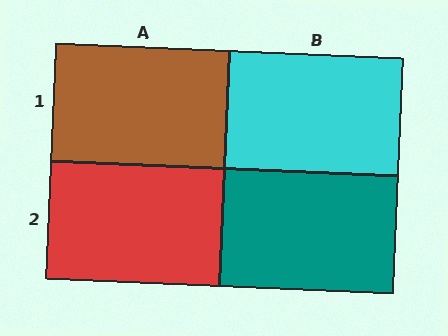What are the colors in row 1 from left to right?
Brown, cyan.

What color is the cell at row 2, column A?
Red.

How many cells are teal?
1 cell is teal.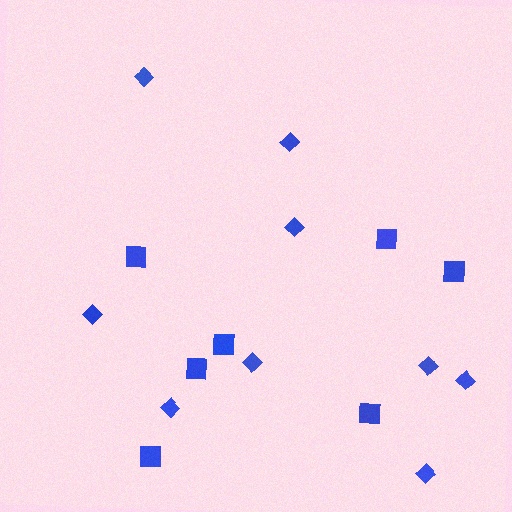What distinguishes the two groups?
There are 2 groups: one group of diamonds (9) and one group of squares (7).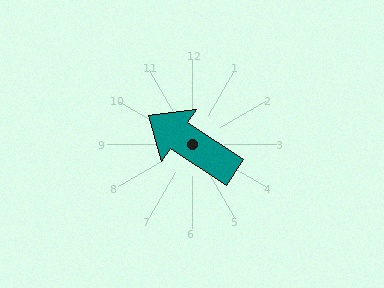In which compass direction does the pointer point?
Northwest.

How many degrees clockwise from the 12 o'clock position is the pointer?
Approximately 303 degrees.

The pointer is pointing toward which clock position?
Roughly 10 o'clock.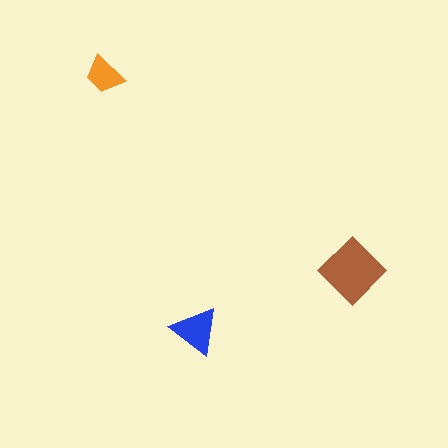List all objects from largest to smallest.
The brown diamond, the blue triangle, the orange trapezoid.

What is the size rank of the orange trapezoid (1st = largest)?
3rd.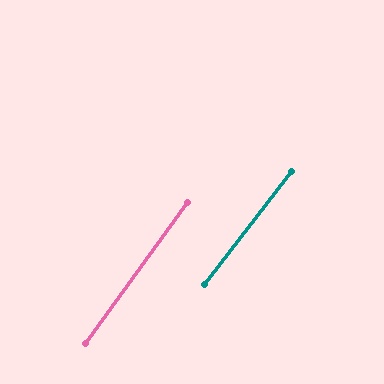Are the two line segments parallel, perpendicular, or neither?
Parallel — their directions differ by only 1.5°.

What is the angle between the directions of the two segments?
Approximately 2 degrees.